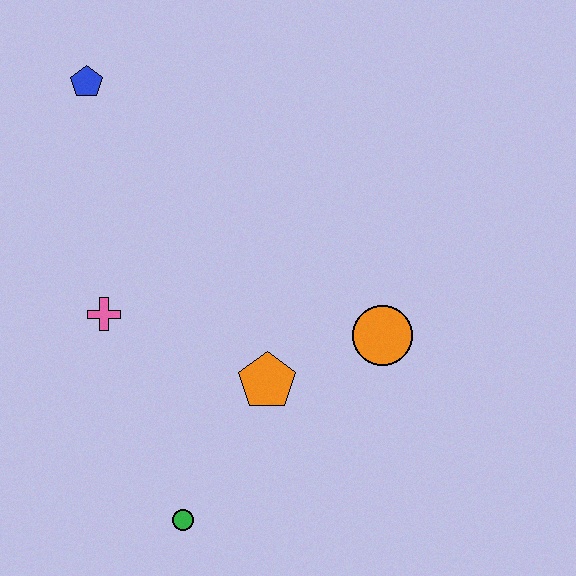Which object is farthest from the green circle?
The blue pentagon is farthest from the green circle.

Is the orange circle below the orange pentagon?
No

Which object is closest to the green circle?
The orange pentagon is closest to the green circle.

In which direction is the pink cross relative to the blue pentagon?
The pink cross is below the blue pentagon.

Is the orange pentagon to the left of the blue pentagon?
No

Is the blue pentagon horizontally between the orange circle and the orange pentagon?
No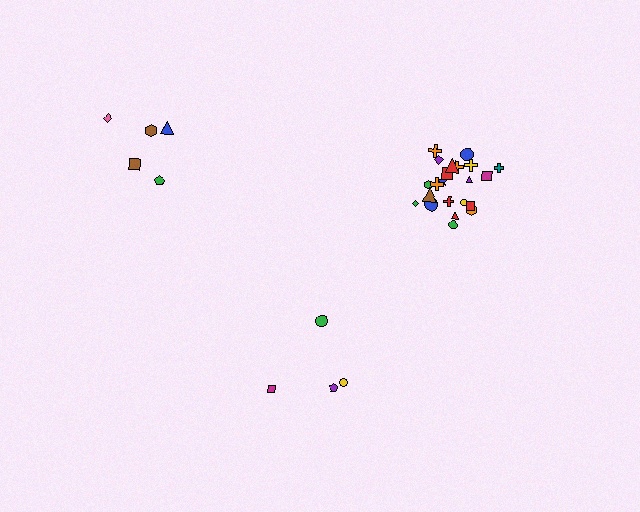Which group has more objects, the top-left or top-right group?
The top-right group.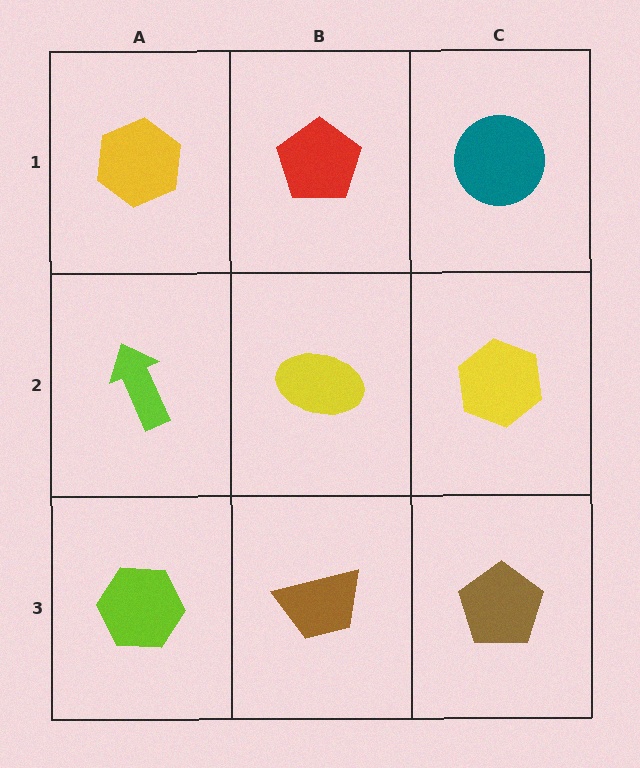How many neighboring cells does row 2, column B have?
4.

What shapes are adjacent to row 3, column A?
A lime arrow (row 2, column A), a brown trapezoid (row 3, column B).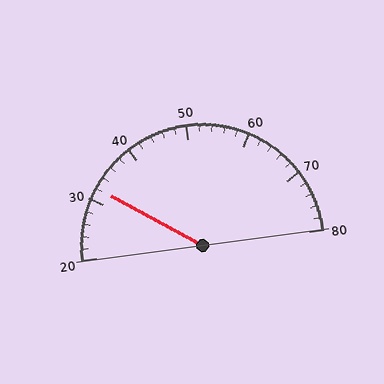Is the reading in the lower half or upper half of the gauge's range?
The reading is in the lower half of the range (20 to 80).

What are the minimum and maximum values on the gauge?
The gauge ranges from 20 to 80.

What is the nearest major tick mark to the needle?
The nearest major tick mark is 30.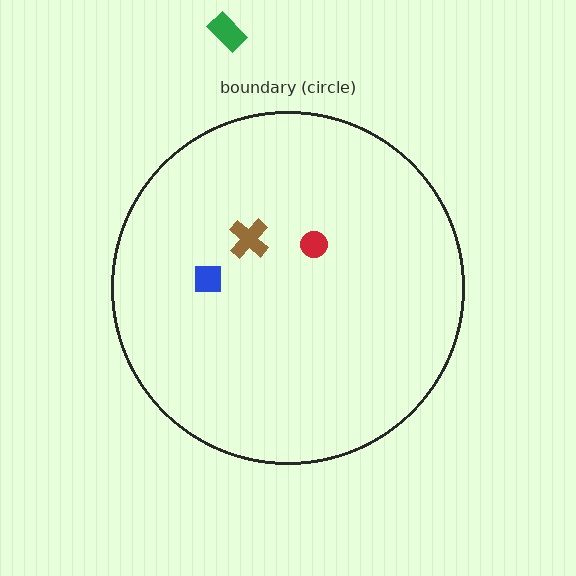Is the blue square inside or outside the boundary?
Inside.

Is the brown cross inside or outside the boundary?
Inside.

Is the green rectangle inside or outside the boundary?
Outside.